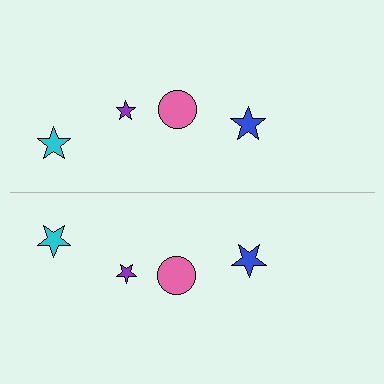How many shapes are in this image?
There are 8 shapes in this image.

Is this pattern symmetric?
Yes, this pattern has bilateral (reflection) symmetry.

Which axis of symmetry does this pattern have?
The pattern has a horizontal axis of symmetry running through the center of the image.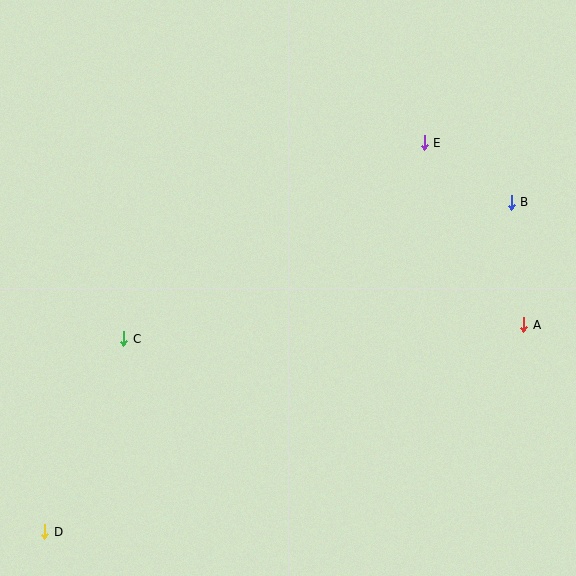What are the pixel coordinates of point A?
Point A is at (523, 325).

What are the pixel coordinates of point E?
Point E is at (424, 143).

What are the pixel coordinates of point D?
Point D is at (45, 532).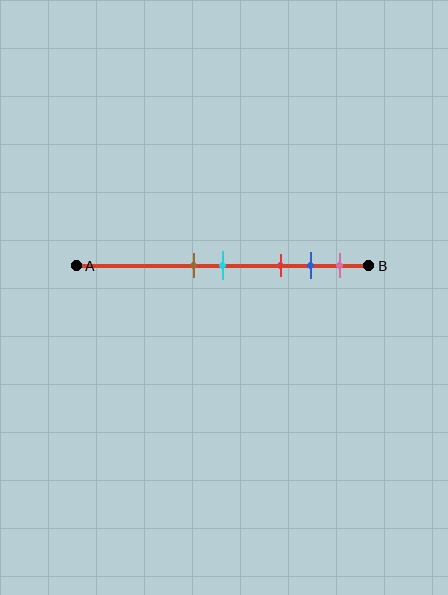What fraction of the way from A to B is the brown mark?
The brown mark is approximately 40% (0.4) of the way from A to B.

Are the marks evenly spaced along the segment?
No, the marks are not evenly spaced.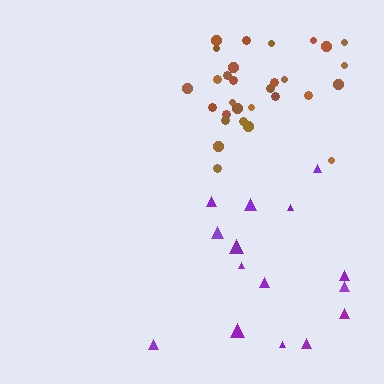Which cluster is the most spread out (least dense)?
Purple.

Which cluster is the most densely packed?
Brown.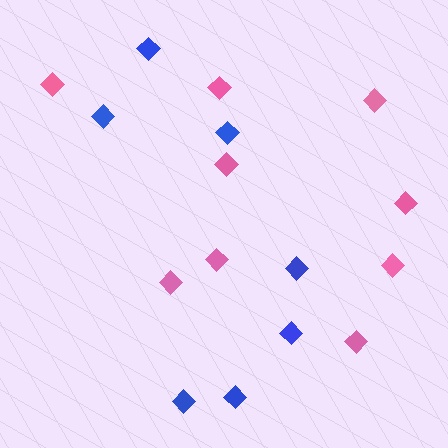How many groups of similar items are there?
There are 2 groups: one group of blue diamonds (7) and one group of pink diamonds (9).